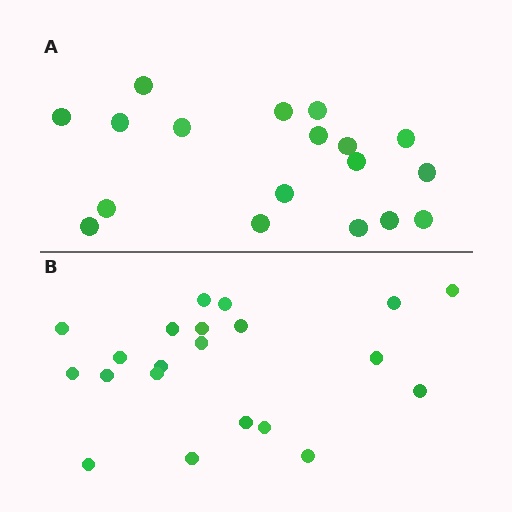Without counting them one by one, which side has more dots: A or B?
Region B (the bottom region) has more dots.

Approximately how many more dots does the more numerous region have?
Region B has just a few more — roughly 2 or 3 more dots than region A.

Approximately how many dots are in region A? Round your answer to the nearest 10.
About 20 dots. (The exact count is 18, which rounds to 20.)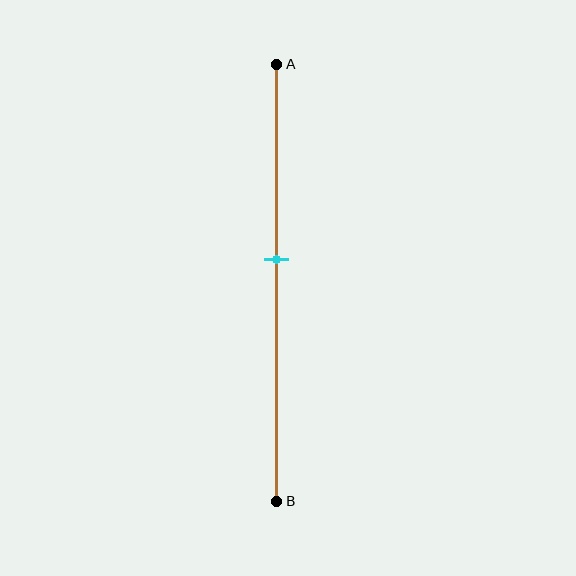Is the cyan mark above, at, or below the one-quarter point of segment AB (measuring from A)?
The cyan mark is below the one-quarter point of segment AB.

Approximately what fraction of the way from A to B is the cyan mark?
The cyan mark is approximately 45% of the way from A to B.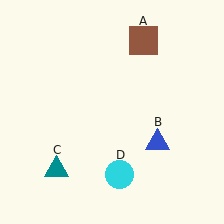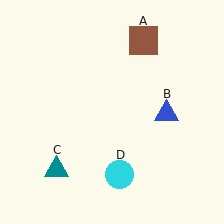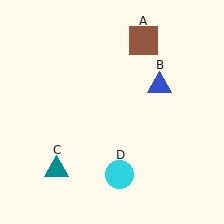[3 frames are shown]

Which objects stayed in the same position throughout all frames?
Brown square (object A) and teal triangle (object C) and cyan circle (object D) remained stationary.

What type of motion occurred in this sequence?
The blue triangle (object B) rotated counterclockwise around the center of the scene.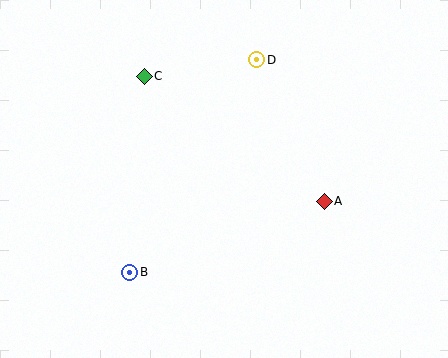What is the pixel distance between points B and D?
The distance between B and D is 247 pixels.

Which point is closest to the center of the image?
Point A at (324, 201) is closest to the center.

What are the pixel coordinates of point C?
Point C is at (144, 76).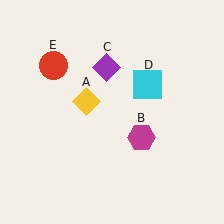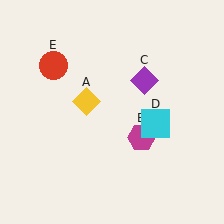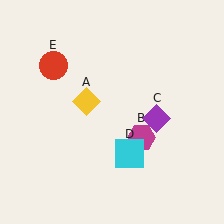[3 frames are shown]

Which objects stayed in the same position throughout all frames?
Yellow diamond (object A) and magenta hexagon (object B) and red circle (object E) remained stationary.